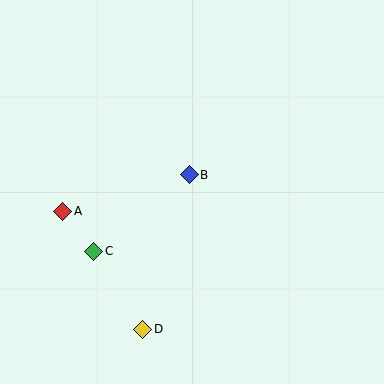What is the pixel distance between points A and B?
The distance between A and B is 132 pixels.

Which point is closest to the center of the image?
Point B at (189, 175) is closest to the center.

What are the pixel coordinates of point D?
Point D is at (143, 329).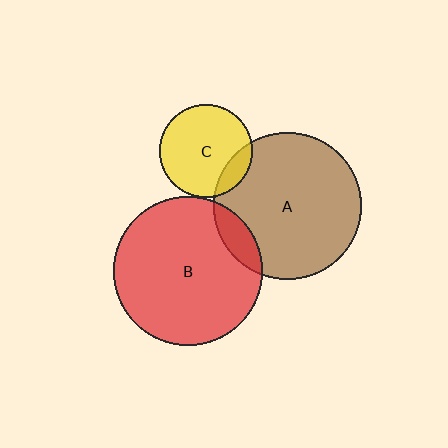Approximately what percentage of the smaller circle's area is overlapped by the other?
Approximately 10%.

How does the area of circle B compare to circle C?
Approximately 2.6 times.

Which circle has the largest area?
Circle B (red).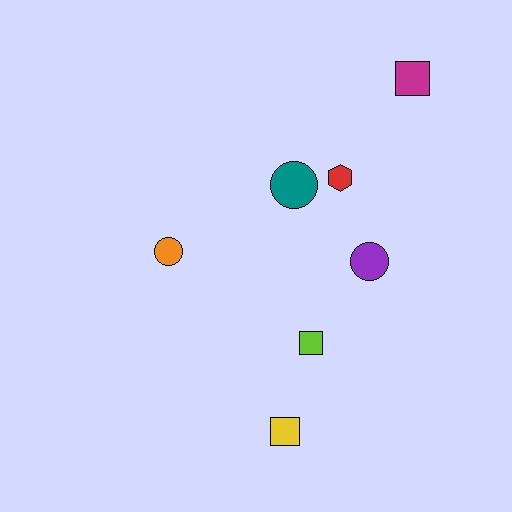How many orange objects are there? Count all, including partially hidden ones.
There is 1 orange object.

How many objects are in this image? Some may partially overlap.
There are 7 objects.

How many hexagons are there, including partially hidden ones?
There is 1 hexagon.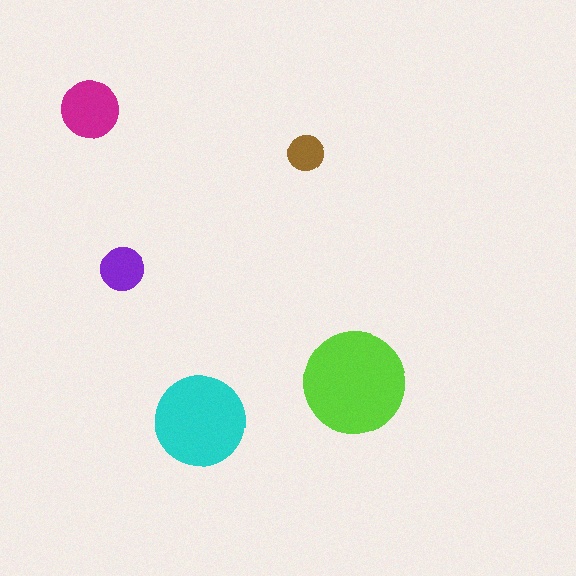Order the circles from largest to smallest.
the lime one, the cyan one, the magenta one, the purple one, the brown one.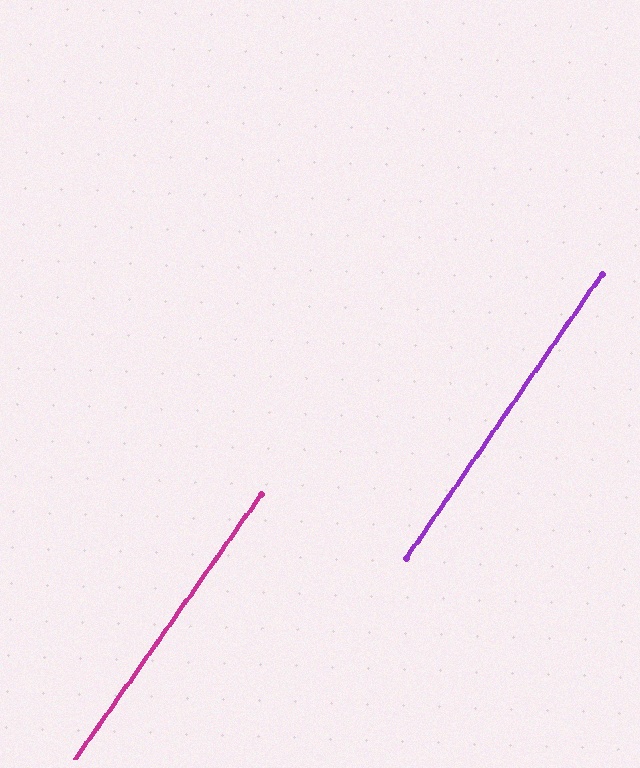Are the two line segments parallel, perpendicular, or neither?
Parallel — their directions differ by only 0.4°.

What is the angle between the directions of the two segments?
Approximately 0 degrees.